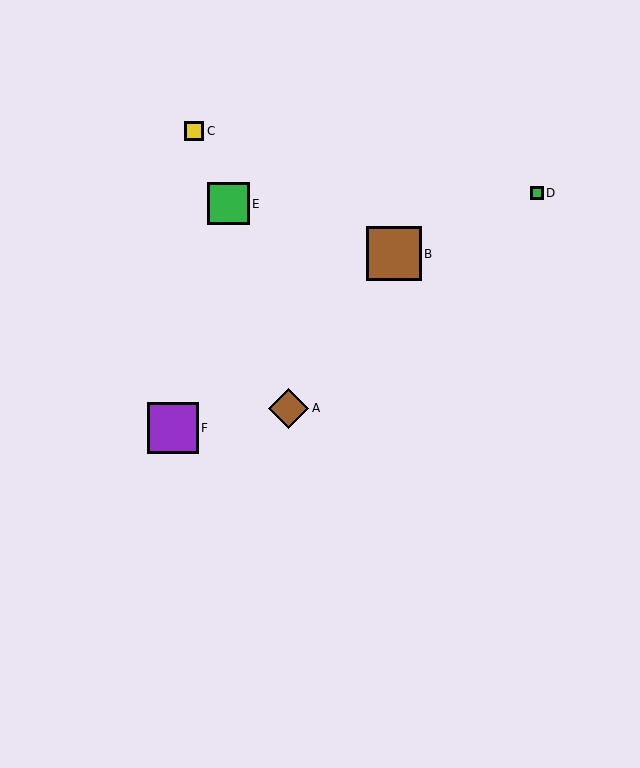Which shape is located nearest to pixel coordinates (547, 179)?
The green square (labeled D) at (537, 193) is nearest to that location.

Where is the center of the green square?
The center of the green square is at (537, 193).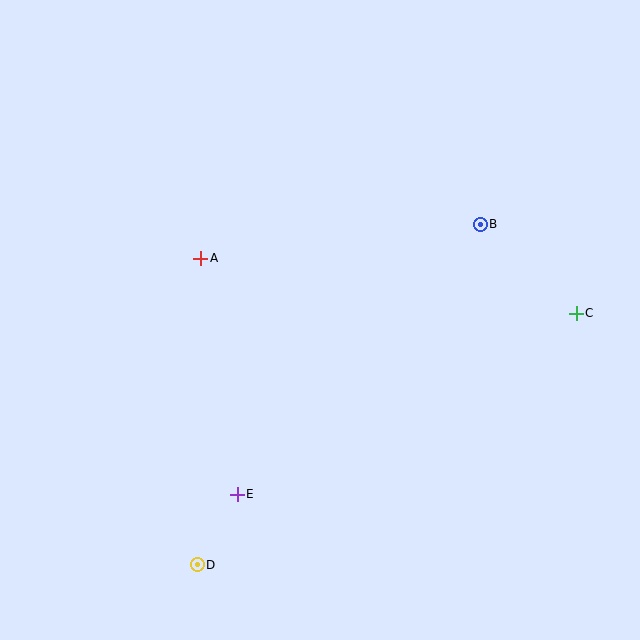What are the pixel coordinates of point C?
Point C is at (576, 313).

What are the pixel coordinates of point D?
Point D is at (197, 565).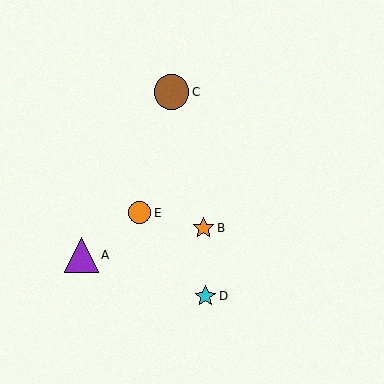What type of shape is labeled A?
Shape A is a purple triangle.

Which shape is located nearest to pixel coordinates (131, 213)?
The orange circle (labeled E) at (140, 213) is nearest to that location.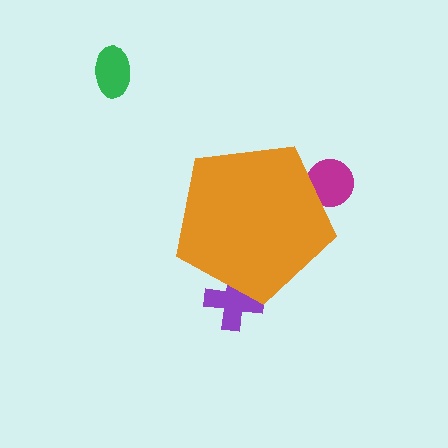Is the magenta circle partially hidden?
Yes, the magenta circle is partially hidden behind the orange pentagon.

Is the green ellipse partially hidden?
No, the green ellipse is fully visible.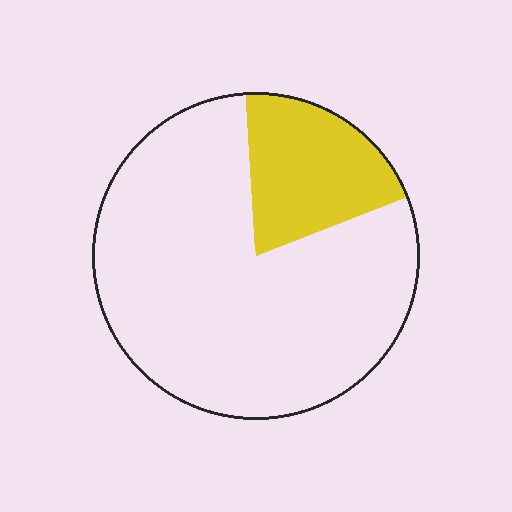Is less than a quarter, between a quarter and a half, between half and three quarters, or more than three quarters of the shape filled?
Less than a quarter.